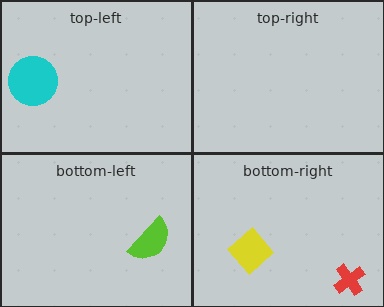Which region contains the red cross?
The bottom-right region.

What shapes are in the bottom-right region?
The red cross, the yellow diamond.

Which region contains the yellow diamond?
The bottom-right region.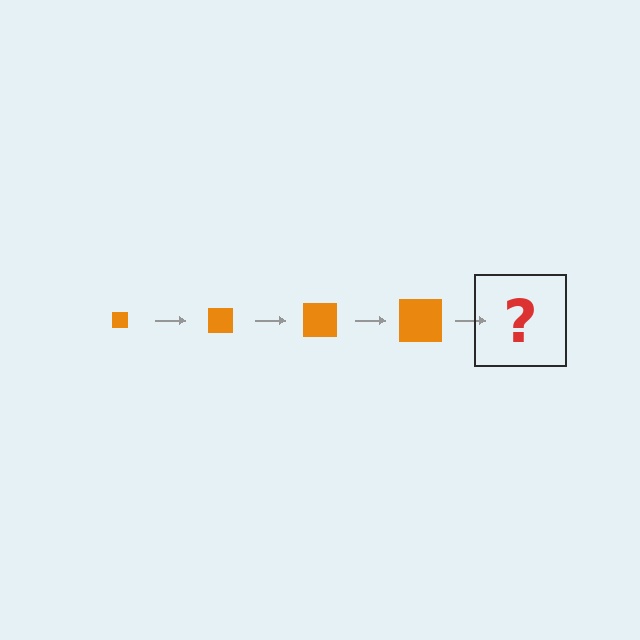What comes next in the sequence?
The next element should be an orange square, larger than the previous one.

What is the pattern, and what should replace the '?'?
The pattern is that the square gets progressively larger each step. The '?' should be an orange square, larger than the previous one.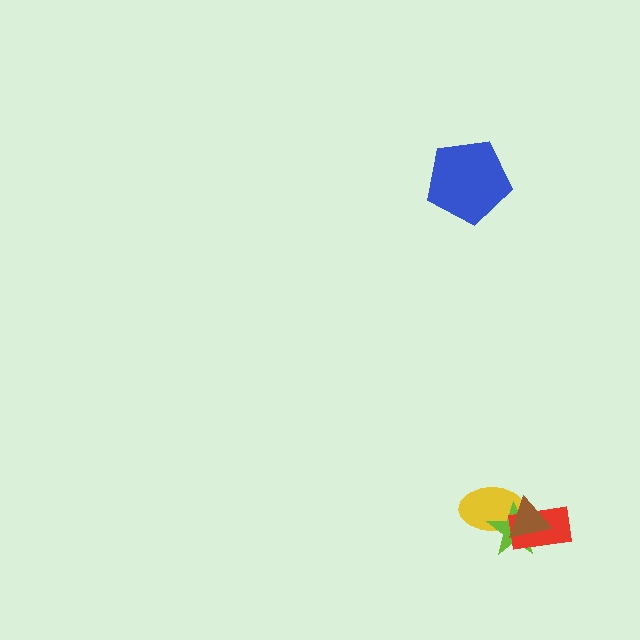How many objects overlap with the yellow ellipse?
3 objects overlap with the yellow ellipse.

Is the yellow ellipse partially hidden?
Yes, it is partially covered by another shape.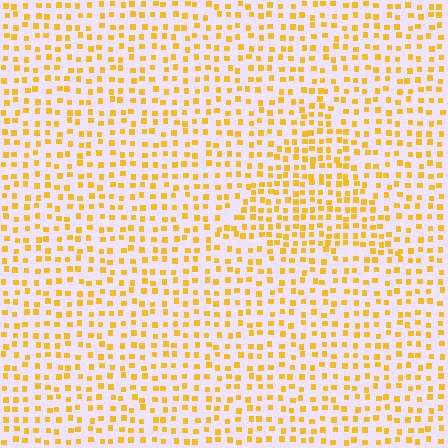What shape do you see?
I see a triangle.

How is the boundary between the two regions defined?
The boundary is defined by a change in element density (approximately 1.5x ratio). All elements are the same color, size, and shape.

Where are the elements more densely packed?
The elements are more densely packed inside the triangle boundary.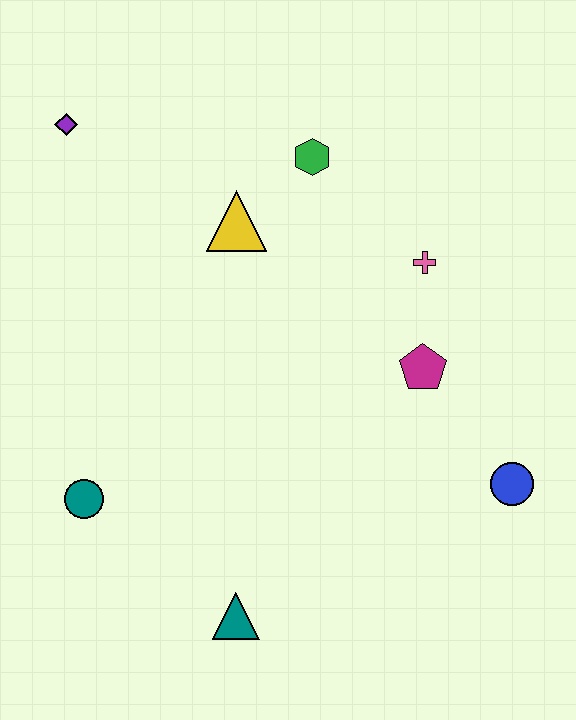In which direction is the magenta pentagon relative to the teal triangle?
The magenta pentagon is above the teal triangle.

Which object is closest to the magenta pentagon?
The pink cross is closest to the magenta pentagon.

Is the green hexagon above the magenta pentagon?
Yes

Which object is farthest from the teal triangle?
The purple diamond is farthest from the teal triangle.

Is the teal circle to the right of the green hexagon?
No